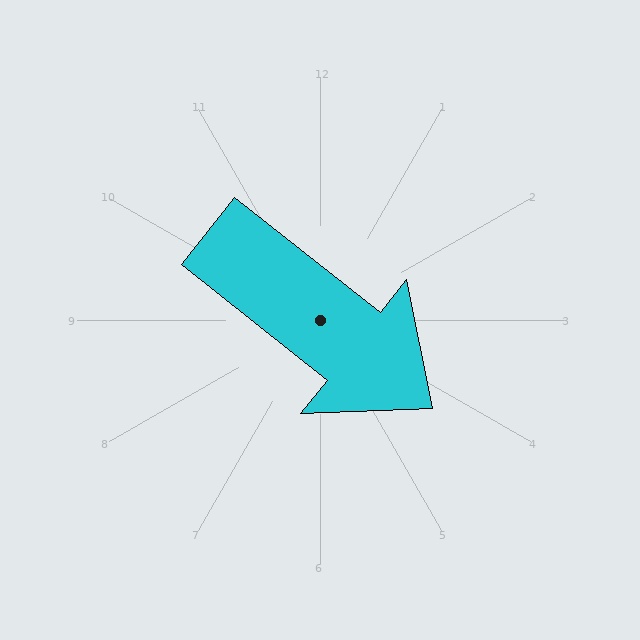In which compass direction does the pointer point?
Southeast.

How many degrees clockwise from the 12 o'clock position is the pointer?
Approximately 128 degrees.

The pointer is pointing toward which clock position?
Roughly 4 o'clock.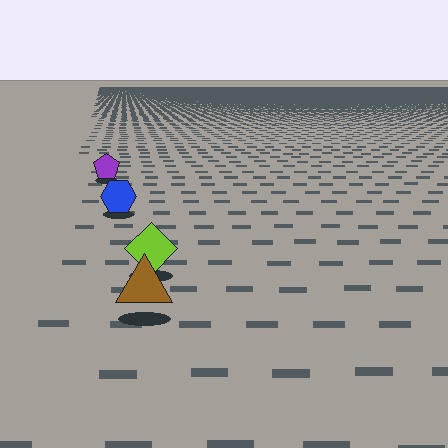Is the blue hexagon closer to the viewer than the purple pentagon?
Yes. The blue hexagon is closer — you can tell from the texture gradient: the ground texture is coarser near it.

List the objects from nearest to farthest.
From nearest to farthest: the brown triangle, the lime diamond, the blue hexagon, the purple pentagon.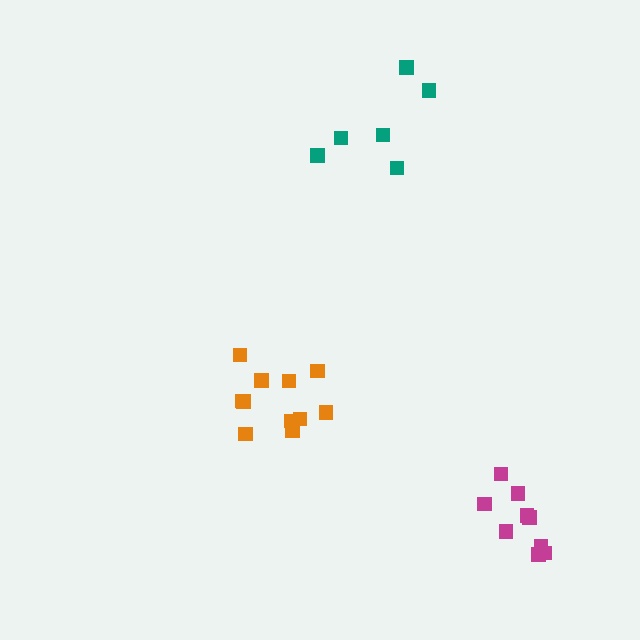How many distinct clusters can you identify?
There are 3 distinct clusters.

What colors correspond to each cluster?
The clusters are colored: teal, orange, magenta.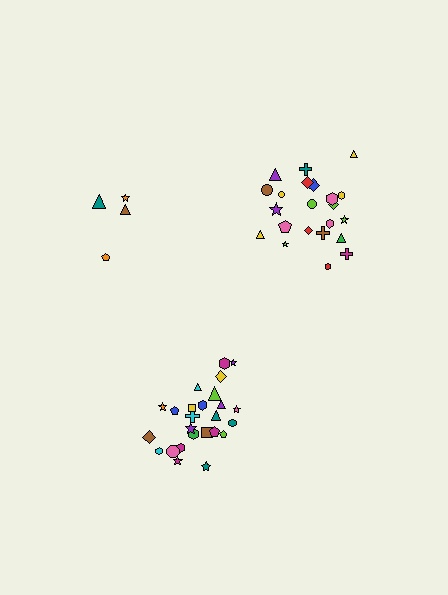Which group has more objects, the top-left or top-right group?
The top-right group.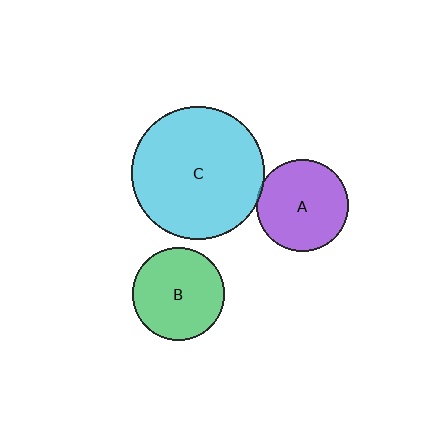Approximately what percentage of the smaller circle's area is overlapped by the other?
Approximately 5%.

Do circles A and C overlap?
Yes.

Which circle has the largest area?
Circle C (cyan).